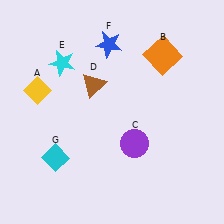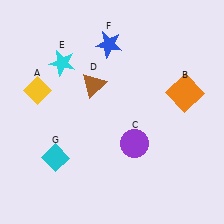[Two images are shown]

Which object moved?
The orange square (B) moved down.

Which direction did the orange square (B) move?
The orange square (B) moved down.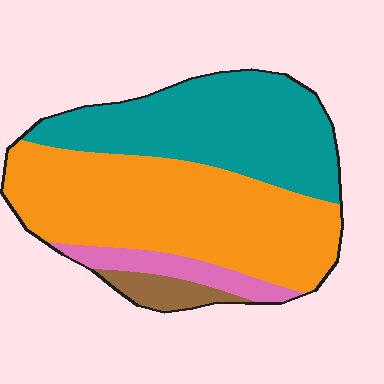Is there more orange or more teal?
Orange.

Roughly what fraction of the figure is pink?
Pink covers about 10% of the figure.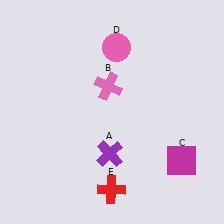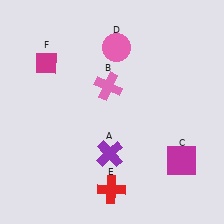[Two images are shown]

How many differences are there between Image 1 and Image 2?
There is 1 difference between the two images.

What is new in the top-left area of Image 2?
A magenta diamond (F) was added in the top-left area of Image 2.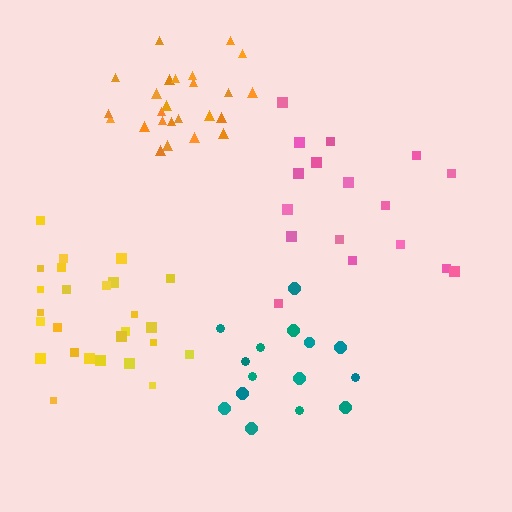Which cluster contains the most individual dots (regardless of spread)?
Orange (26).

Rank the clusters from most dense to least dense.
orange, yellow, teal, pink.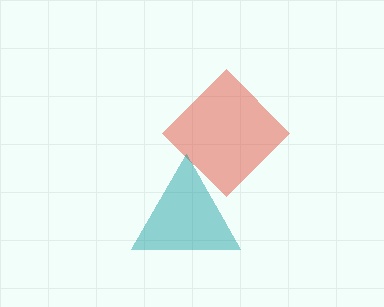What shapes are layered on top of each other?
The layered shapes are: a red diamond, a teal triangle.